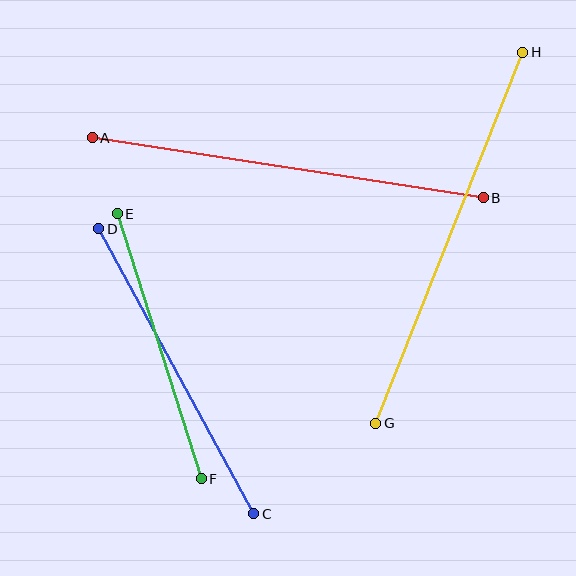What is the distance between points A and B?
The distance is approximately 395 pixels.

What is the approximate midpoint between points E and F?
The midpoint is at approximately (159, 346) pixels.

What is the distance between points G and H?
The distance is approximately 399 pixels.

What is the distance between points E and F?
The distance is approximately 278 pixels.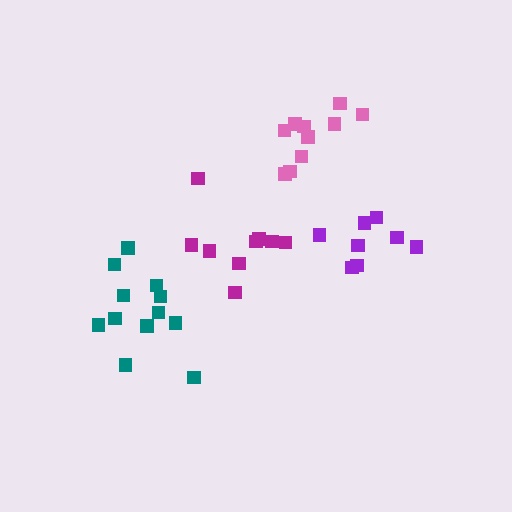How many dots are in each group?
Group 1: 9 dots, Group 2: 12 dots, Group 3: 10 dots, Group 4: 8 dots (39 total).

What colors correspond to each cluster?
The clusters are colored: magenta, teal, pink, purple.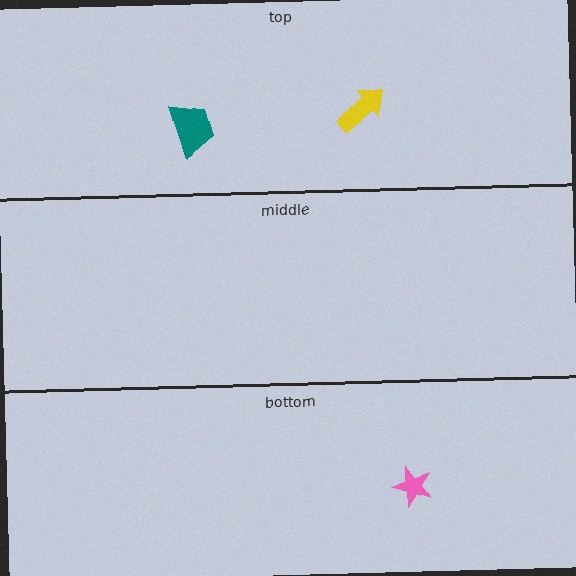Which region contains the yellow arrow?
The top region.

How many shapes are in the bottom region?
1.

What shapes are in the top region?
The yellow arrow, the teal trapezoid.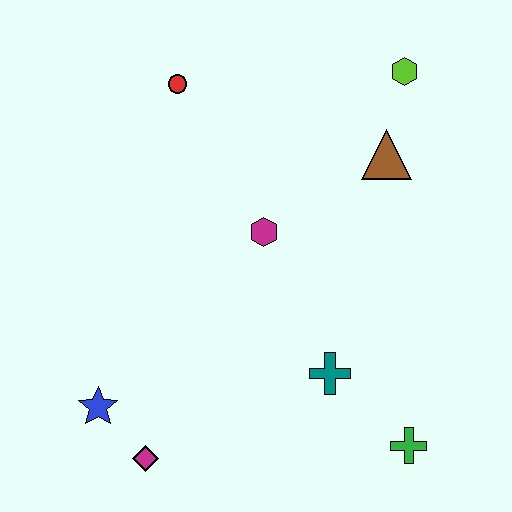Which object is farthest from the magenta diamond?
The lime hexagon is farthest from the magenta diamond.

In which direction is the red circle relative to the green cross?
The red circle is above the green cross.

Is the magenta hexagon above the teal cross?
Yes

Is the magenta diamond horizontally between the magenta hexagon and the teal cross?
No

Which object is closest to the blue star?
The magenta diamond is closest to the blue star.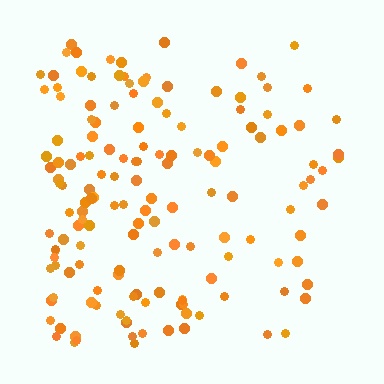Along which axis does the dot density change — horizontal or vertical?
Horizontal.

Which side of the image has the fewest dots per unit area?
The right.